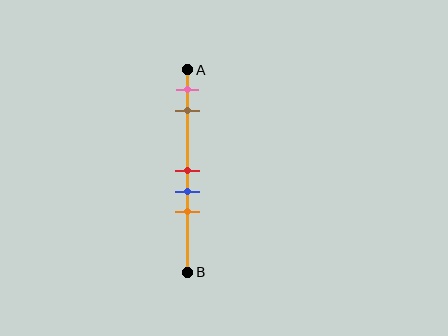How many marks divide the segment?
There are 5 marks dividing the segment.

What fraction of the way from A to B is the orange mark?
The orange mark is approximately 70% (0.7) of the way from A to B.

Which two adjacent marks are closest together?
The red and blue marks are the closest adjacent pair.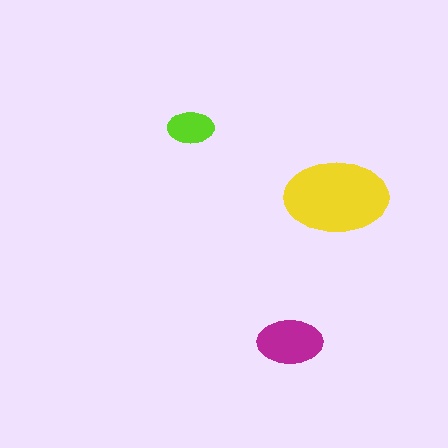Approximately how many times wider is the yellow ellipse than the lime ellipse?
About 2 times wider.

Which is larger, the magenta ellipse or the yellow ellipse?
The yellow one.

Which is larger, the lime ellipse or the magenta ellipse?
The magenta one.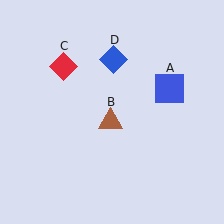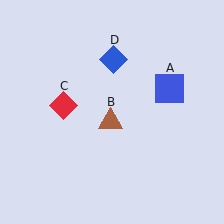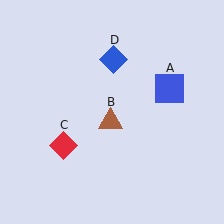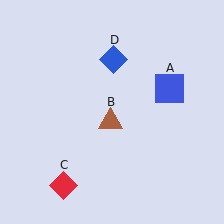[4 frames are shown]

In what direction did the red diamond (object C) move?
The red diamond (object C) moved down.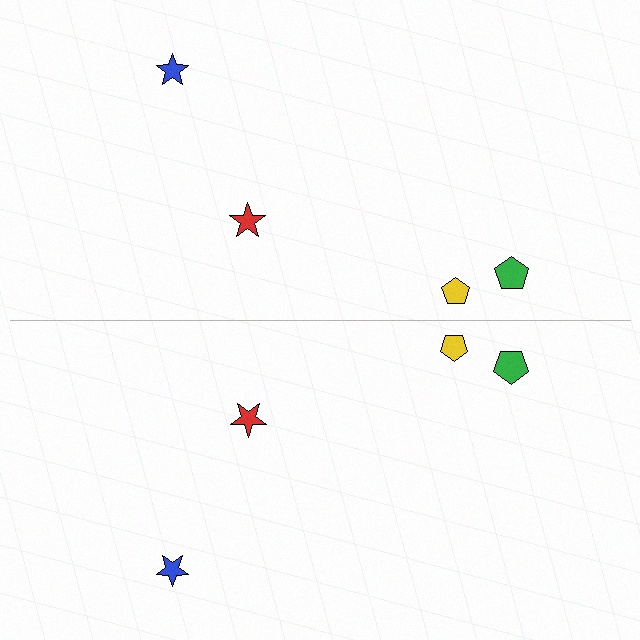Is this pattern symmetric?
Yes, this pattern has bilateral (reflection) symmetry.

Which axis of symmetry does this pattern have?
The pattern has a horizontal axis of symmetry running through the center of the image.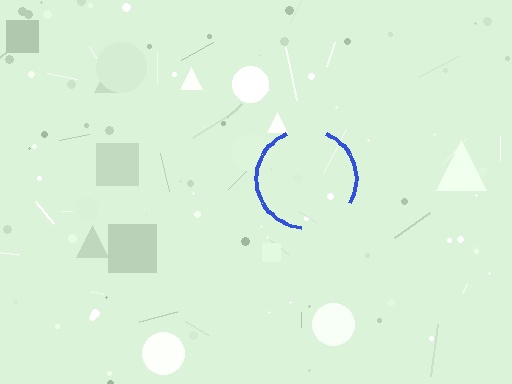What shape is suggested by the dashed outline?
The dashed outline suggests a circle.